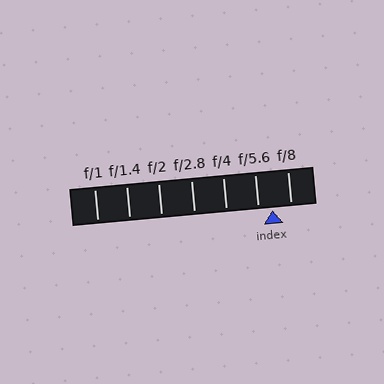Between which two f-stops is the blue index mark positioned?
The index mark is between f/5.6 and f/8.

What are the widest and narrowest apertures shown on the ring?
The widest aperture shown is f/1 and the narrowest is f/8.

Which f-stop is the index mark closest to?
The index mark is closest to f/5.6.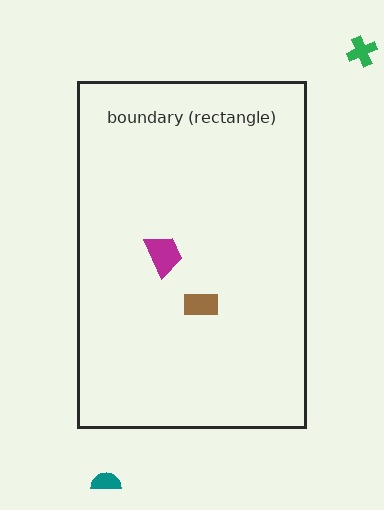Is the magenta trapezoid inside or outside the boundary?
Inside.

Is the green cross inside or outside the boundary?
Outside.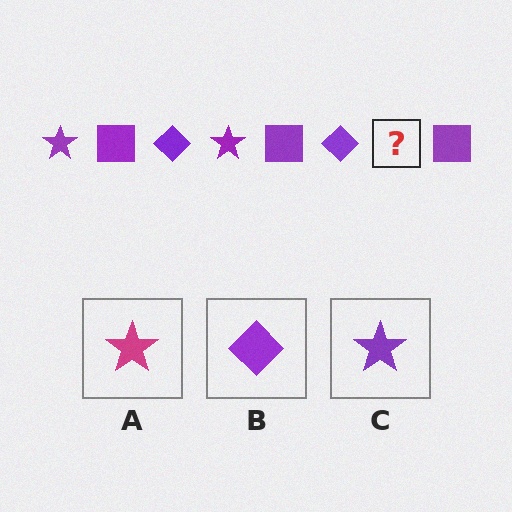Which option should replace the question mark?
Option C.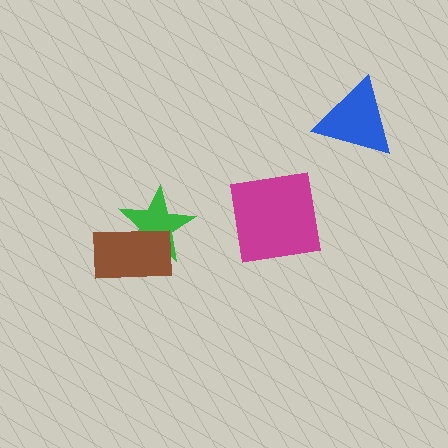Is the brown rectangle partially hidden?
No, no other shape covers it.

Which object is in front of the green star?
The brown rectangle is in front of the green star.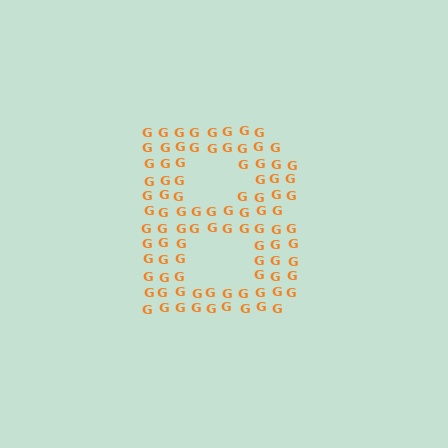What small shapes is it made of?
It is made of small letter G's.